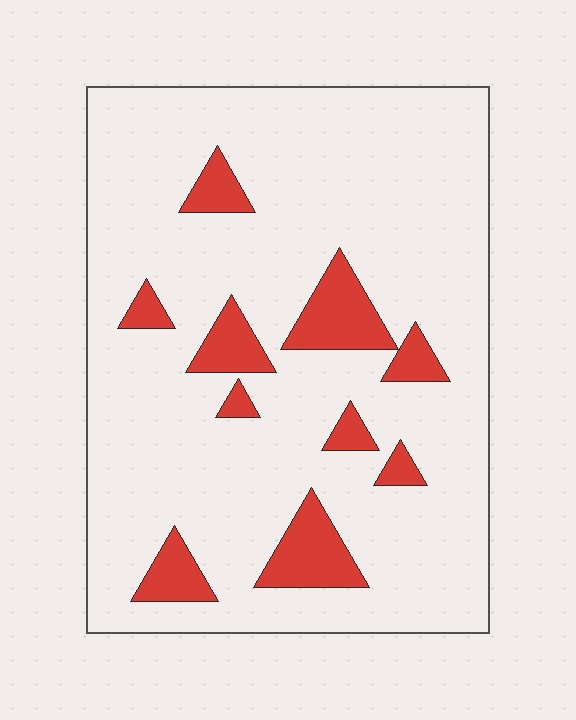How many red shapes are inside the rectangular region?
10.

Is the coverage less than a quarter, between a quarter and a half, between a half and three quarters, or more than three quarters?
Less than a quarter.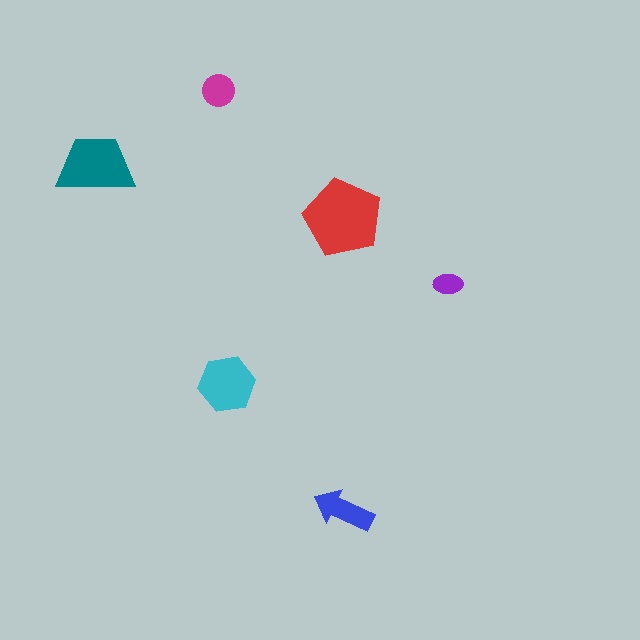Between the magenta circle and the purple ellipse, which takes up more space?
The magenta circle.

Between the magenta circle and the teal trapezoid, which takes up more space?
The teal trapezoid.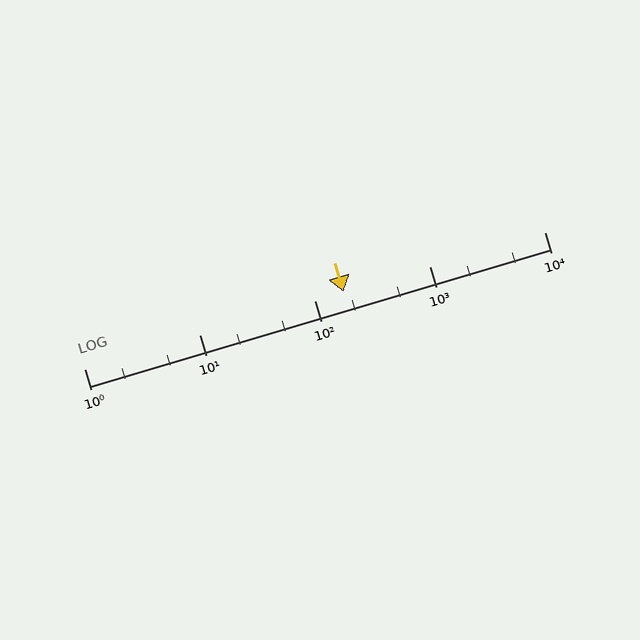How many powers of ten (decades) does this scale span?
The scale spans 4 decades, from 1 to 10000.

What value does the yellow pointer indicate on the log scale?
The pointer indicates approximately 180.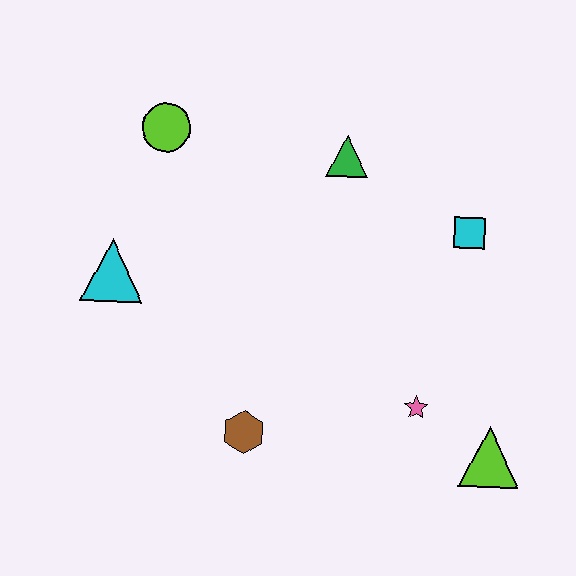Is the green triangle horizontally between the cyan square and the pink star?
No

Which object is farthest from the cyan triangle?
The lime triangle is farthest from the cyan triangle.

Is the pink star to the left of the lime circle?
No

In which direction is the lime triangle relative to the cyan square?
The lime triangle is below the cyan square.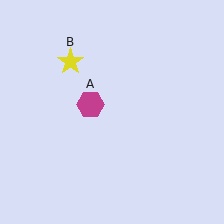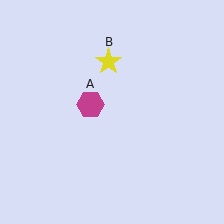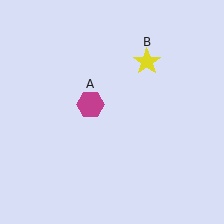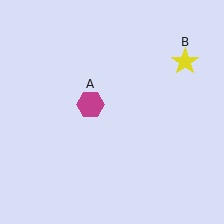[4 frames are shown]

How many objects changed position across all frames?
1 object changed position: yellow star (object B).